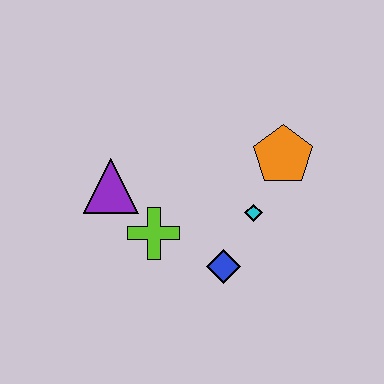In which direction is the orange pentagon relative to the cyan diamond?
The orange pentagon is above the cyan diamond.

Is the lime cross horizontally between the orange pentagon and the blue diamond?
No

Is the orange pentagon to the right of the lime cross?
Yes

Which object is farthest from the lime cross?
The orange pentagon is farthest from the lime cross.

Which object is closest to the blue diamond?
The cyan diamond is closest to the blue diamond.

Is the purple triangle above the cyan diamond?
Yes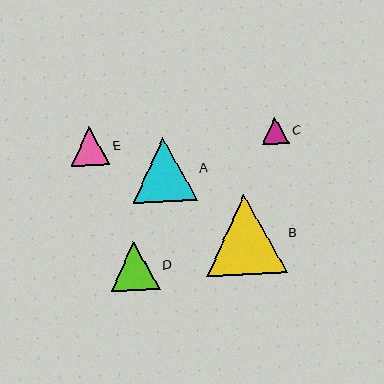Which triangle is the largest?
Triangle B is the largest with a size of approximately 80 pixels.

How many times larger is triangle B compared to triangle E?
Triangle B is approximately 2.1 times the size of triangle E.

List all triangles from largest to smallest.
From largest to smallest: B, A, D, E, C.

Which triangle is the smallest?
Triangle C is the smallest with a size of approximately 27 pixels.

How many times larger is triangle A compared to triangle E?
Triangle A is approximately 1.7 times the size of triangle E.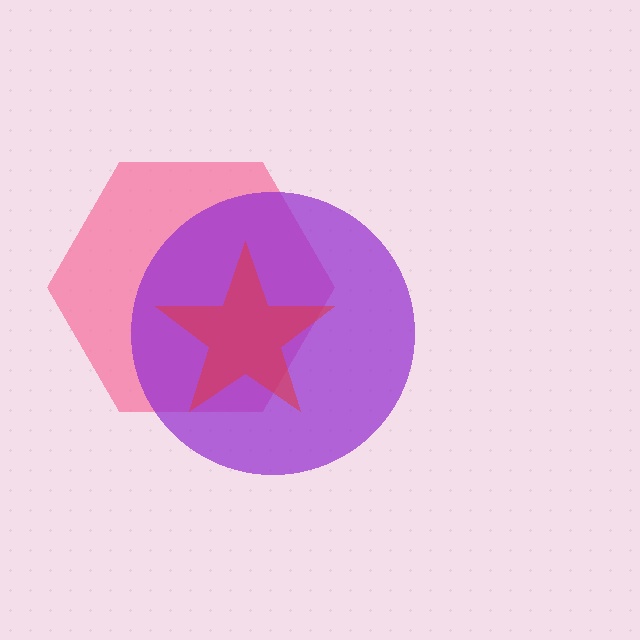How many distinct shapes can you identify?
There are 3 distinct shapes: a pink hexagon, a purple circle, a red star.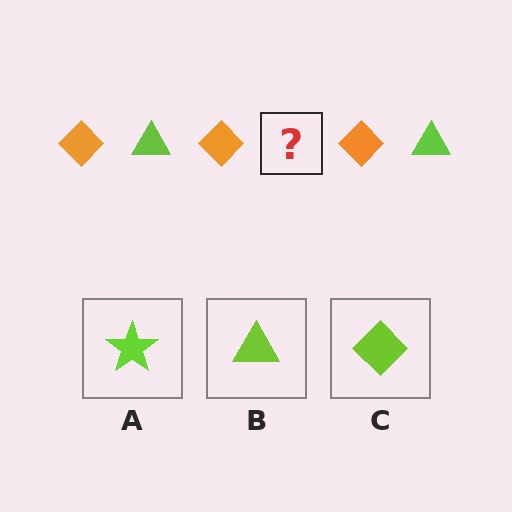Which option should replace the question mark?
Option B.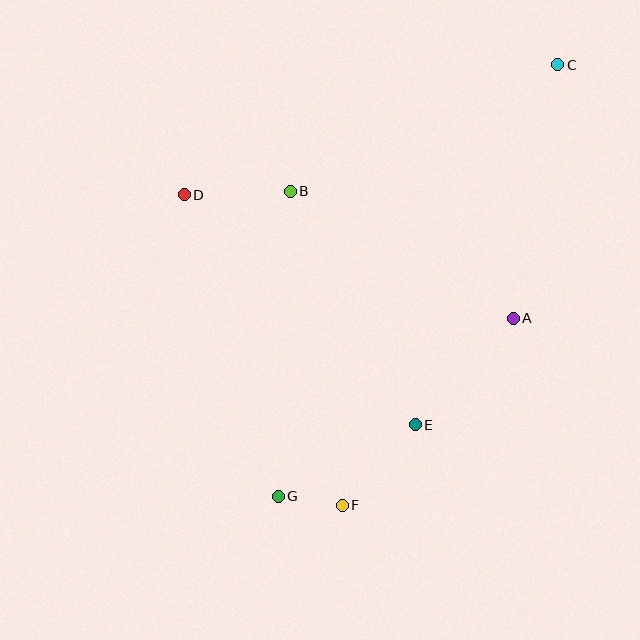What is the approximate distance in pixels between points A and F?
The distance between A and F is approximately 254 pixels.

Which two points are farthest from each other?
Points C and G are farthest from each other.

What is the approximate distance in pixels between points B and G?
The distance between B and G is approximately 305 pixels.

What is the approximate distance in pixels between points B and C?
The distance between B and C is approximately 296 pixels.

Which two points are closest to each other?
Points F and G are closest to each other.